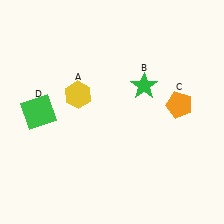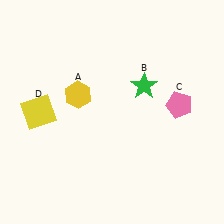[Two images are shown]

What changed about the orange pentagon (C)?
In Image 1, C is orange. In Image 2, it changed to pink.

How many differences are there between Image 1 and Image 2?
There are 2 differences between the two images.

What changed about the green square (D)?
In Image 1, D is green. In Image 2, it changed to yellow.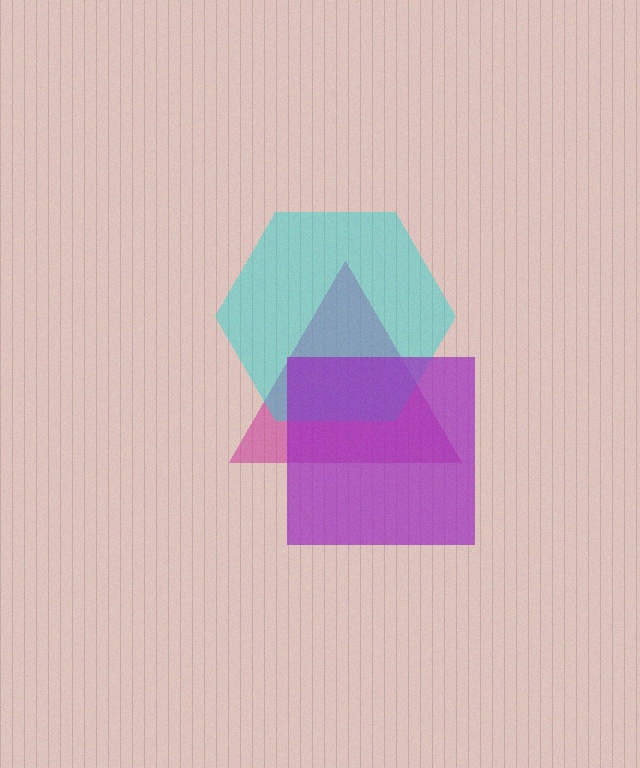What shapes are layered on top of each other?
The layered shapes are: a magenta triangle, a cyan hexagon, a purple square.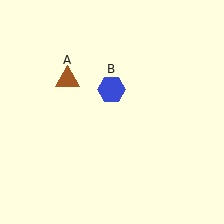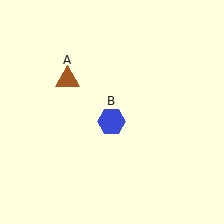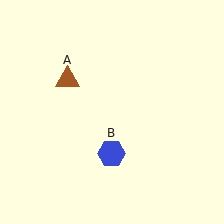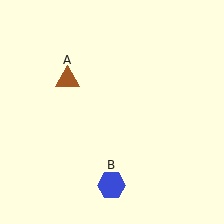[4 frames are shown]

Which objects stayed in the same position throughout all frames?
Brown triangle (object A) remained stationary.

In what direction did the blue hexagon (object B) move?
The blue hexagon (object B) moved down.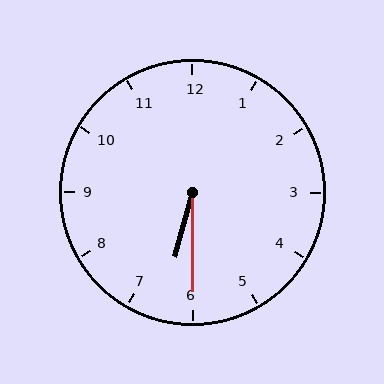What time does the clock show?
6:30.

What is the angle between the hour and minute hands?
Approximately 15 degrees.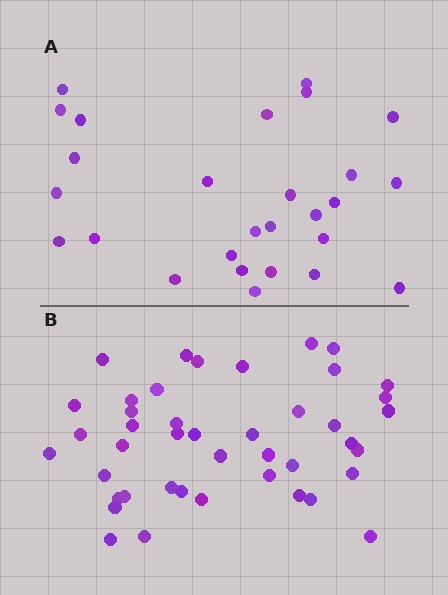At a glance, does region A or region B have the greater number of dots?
Region B (the bottom region) has more dots.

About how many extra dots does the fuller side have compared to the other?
Region B has approximately 15 more dots than region A.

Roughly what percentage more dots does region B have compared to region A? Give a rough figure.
About 60% more.